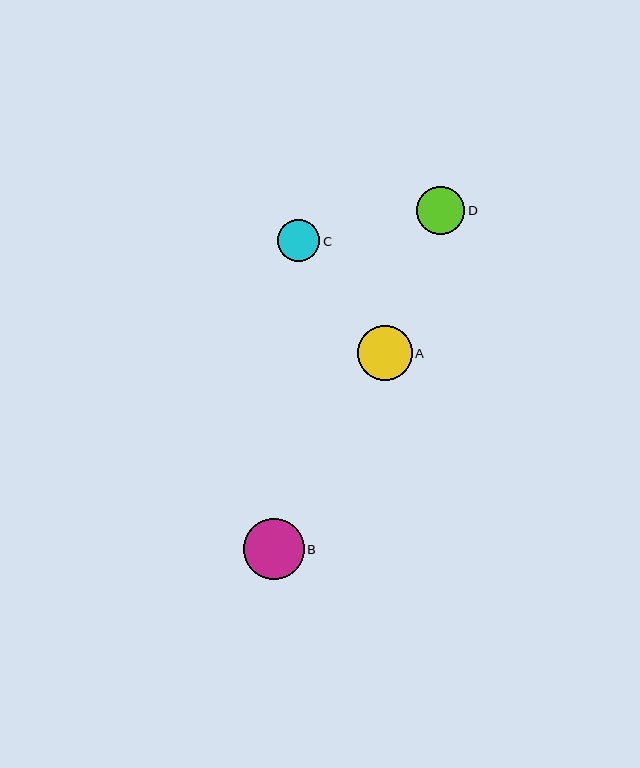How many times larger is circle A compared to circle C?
Circle A is approximately 1.3 times the size of circle C.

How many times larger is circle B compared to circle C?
Circle B is approximately 1.4 times the size of circle C.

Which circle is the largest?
Circle B is the largest with a size of approximately 61 pixels.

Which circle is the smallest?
Circle C is the smallest with a size of approximately 42 pixels.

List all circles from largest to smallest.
From largest to smallest: B, A, D, C.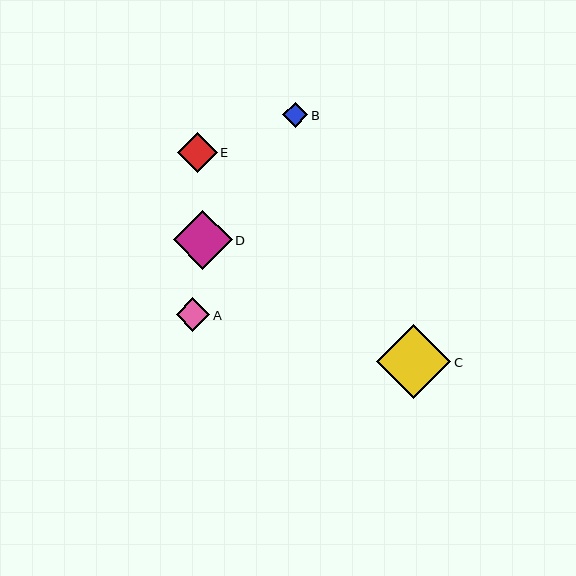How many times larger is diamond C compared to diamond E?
Diamond C is approximately 1.9 times the size of diamond E.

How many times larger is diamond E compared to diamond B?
Diamond E is approximately 1.6 times the size of diamond B.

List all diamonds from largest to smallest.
From largest to smallest: C, D, E, A, B.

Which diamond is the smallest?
Diamond B is the smallest with a size of approximately 25 pixels.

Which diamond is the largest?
Diamond C is the largest with a size of approximately 74 pixels.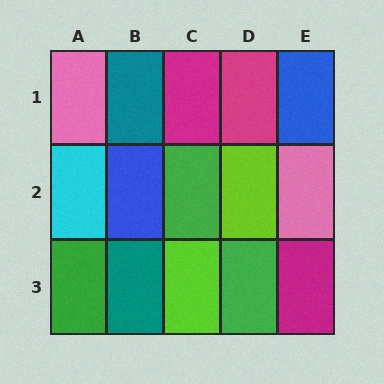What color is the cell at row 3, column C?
Lime.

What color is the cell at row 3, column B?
Teal.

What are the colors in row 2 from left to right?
Cyan, blue, green, lime, pink.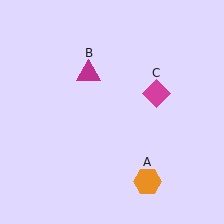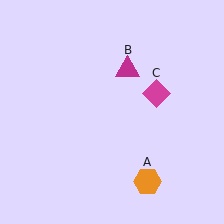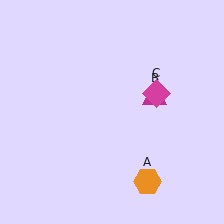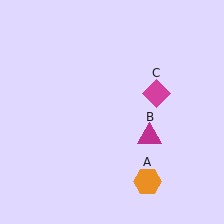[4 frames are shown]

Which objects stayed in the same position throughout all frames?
Orange hexagon (object A) and magenta diamond (object C) remained stationary.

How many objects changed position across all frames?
1 object changed position: magenta triangle (object B).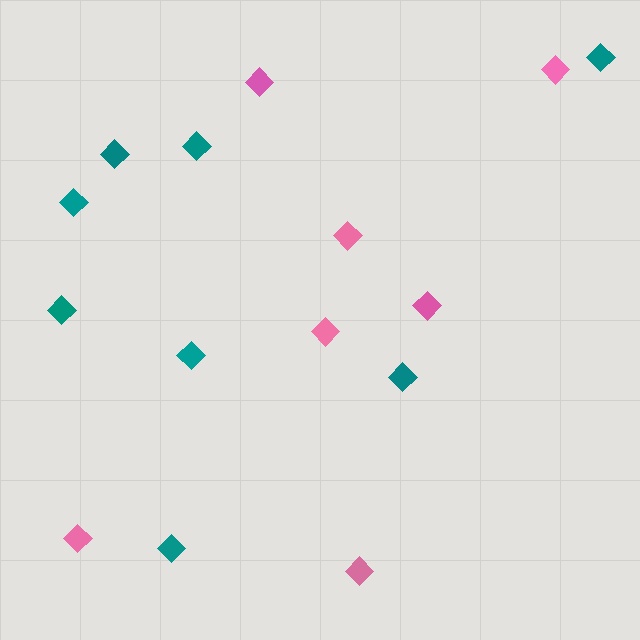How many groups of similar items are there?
There are 2 groups: one group of teal diamonds (8) and one group of pink diamonds (7).